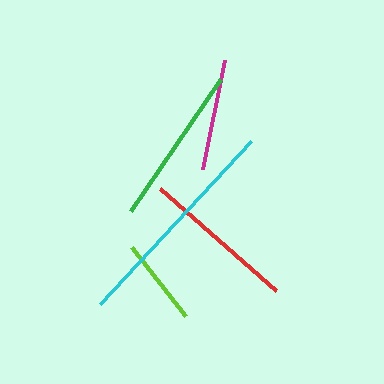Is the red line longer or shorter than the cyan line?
The cyan line is longer than the red line.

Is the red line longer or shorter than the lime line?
The red line is longer than the lime line.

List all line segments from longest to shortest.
From longest to shortest: cyan, green, red, magenta, lime.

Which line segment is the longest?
The cyan line is the longest at approximately 222 pixels.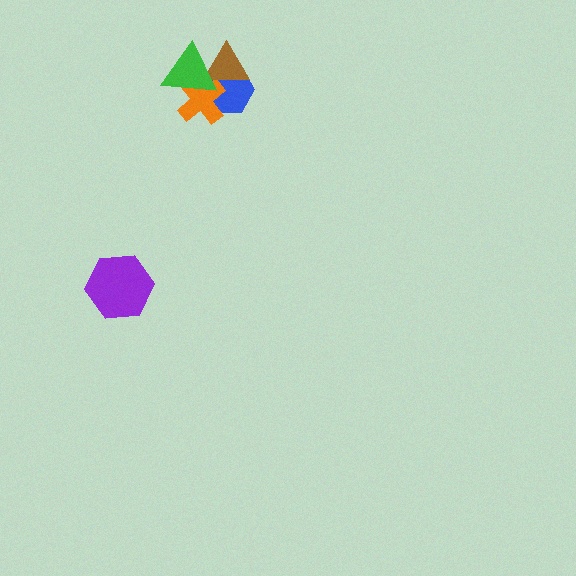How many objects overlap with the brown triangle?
3 objects overlap with the brown triangle.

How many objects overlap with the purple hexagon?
0 objects overlap with the purple hexagon.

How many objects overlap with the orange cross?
3 objects overlap with the orange cross.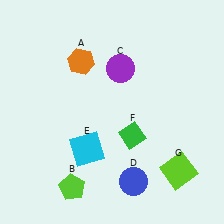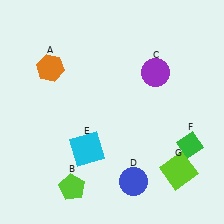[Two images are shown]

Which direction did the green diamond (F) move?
The green diamond (F) moved right.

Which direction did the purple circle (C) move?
The purple circle (C) moved right.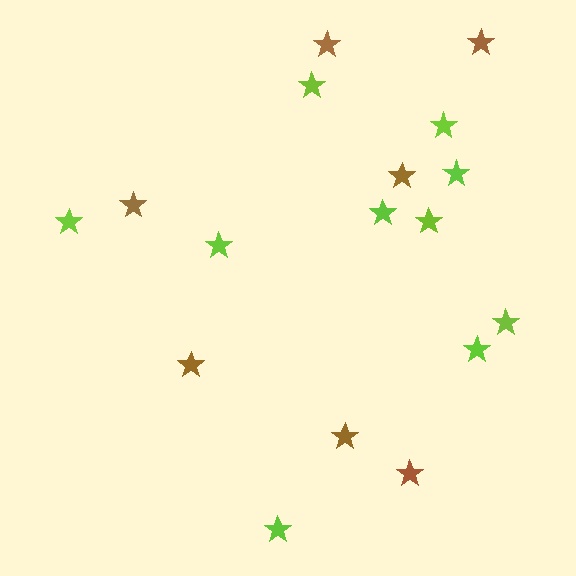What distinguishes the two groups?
There are 2 groups: one group of brown stars (7) and one group of lime stars (10).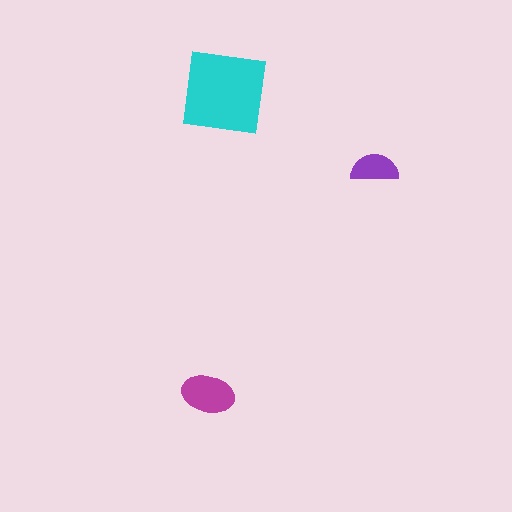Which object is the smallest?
The purple semicircle.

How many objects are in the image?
There are 3 objects in the image.